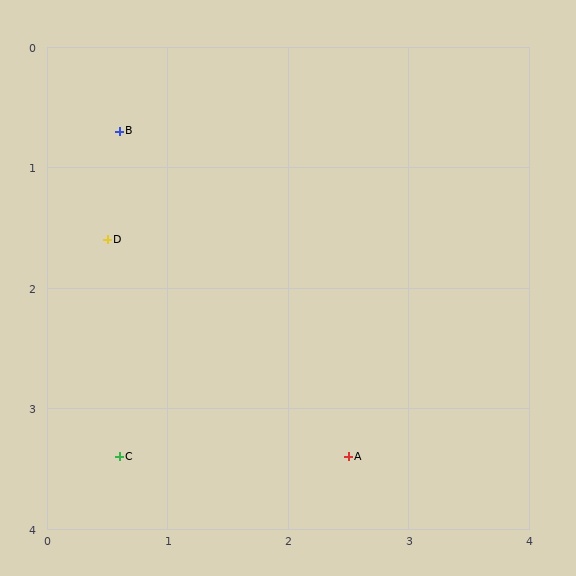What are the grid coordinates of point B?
Point B is at approximately (0.6, 0.7).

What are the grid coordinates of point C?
Point C is at approximately (0.6, 3.4).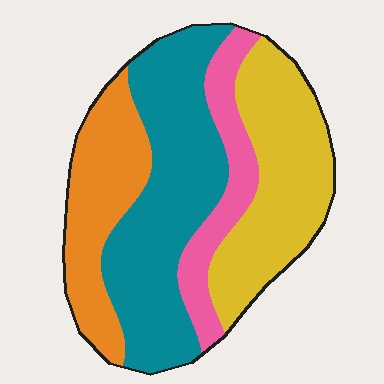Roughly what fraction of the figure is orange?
Orange covers 21% of the figure.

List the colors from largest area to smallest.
From largest to smallest: teal, yellow, orange, pink.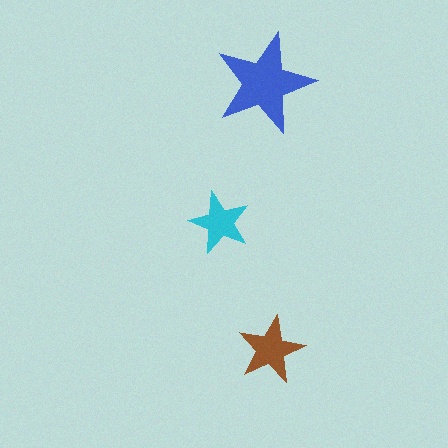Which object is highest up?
The blue star is topmost.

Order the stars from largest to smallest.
the blue one, the brown one, the cyan one.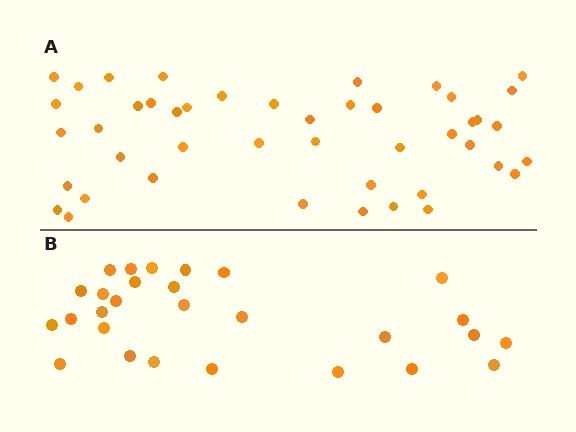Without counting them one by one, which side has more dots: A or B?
Region A (the top region) has more dots.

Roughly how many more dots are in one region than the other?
Region A has approximately 15 more dots than region B.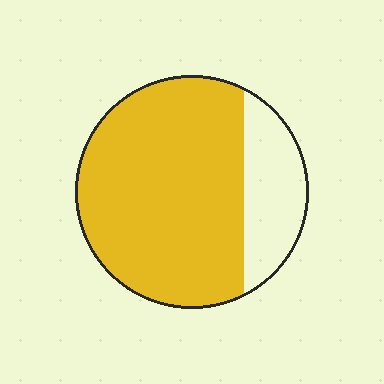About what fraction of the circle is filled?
About three quarters (3/4).